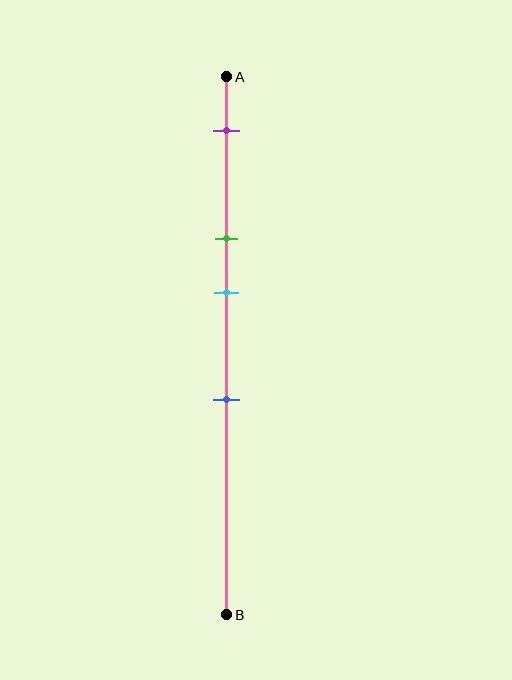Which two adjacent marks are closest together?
The green and cyan marks are the closest adjacent pair.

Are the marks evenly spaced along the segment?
No, the marks are not evenly spaced.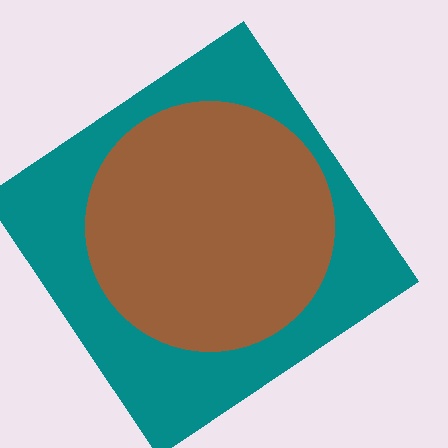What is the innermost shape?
The brown circle.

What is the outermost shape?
The teal diamond.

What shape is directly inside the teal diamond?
The brown circle.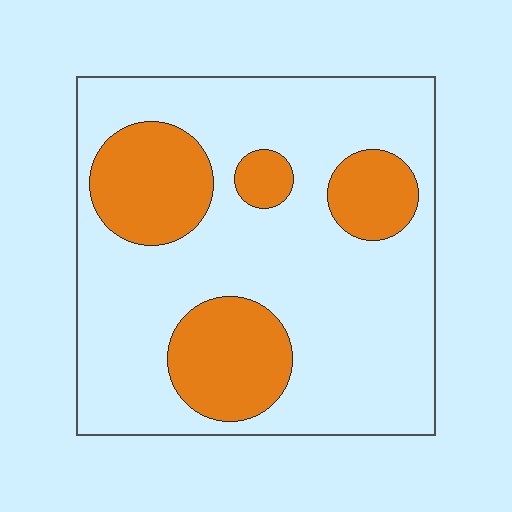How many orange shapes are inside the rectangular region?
4.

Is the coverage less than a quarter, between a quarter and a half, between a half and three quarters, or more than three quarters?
Between a quarter and a half.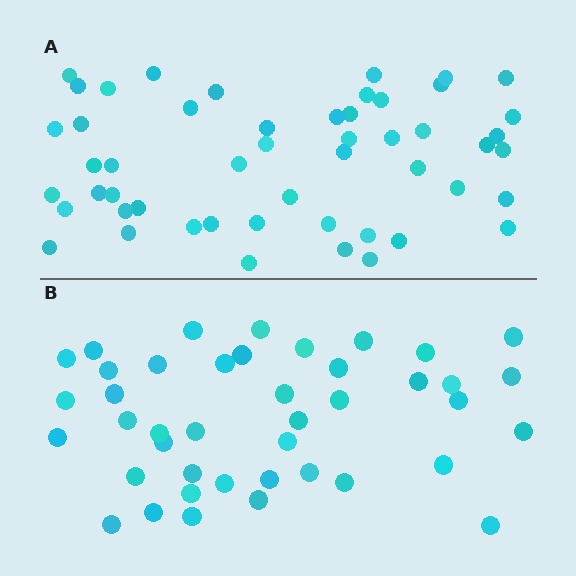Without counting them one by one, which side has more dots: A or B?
Region A (the top region) has more dots.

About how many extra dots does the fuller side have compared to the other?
Region A has roughly 8 or so more dots than region B.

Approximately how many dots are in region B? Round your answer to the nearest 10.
About 40 dots. (The exact count is 42, which rounds to 40.)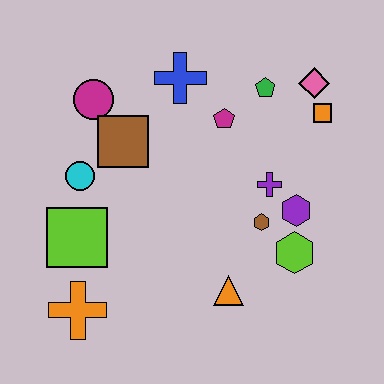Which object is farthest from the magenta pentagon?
The orange cross is farthest from the magenta pentagon.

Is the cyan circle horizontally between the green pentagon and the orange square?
No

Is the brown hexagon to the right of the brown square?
Yes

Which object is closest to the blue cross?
The magenta pentagon is closest to the blue cross.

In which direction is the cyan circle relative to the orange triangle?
The cyan circle is to the left of the orange triangle.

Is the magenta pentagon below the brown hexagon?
No